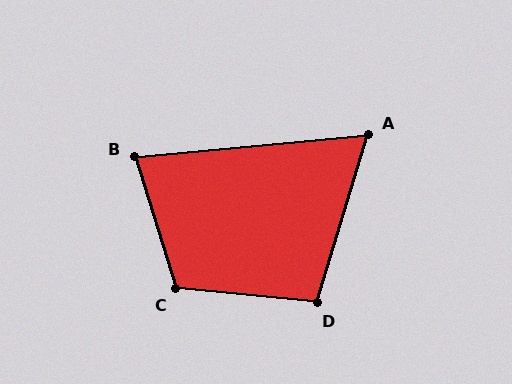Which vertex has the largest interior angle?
C, at approximately 112 degrees.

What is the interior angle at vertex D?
Approximately 101 degrees (obtuse).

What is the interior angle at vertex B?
Approximately 79 degrees (acute).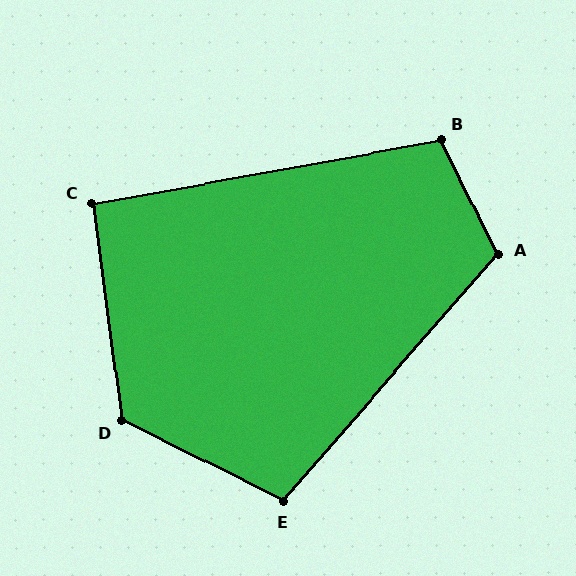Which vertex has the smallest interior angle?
C, at approximately 93 degrees.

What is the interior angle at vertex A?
Approximately 112 degrees (obtuse).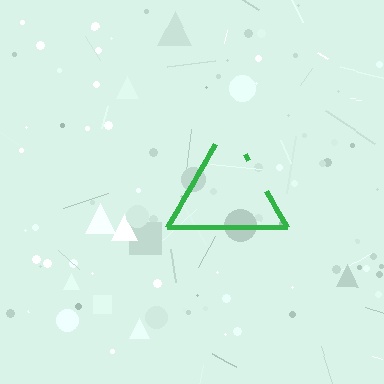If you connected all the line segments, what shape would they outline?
They would outline a triangle.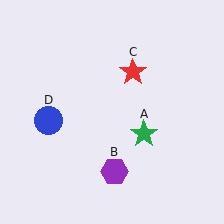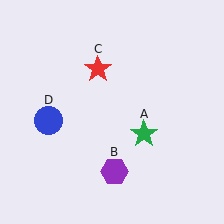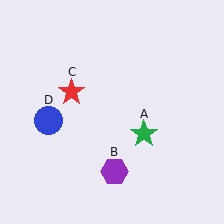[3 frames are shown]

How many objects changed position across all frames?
1 object changed position: red star (object C).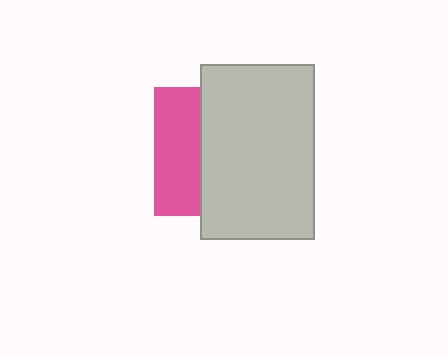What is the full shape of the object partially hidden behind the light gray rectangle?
The partially hidden object is a pink square.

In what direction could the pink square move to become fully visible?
The pink square could move left. That would shift it out from behind the light gray rectangle entirely.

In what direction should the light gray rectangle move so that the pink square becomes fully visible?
The light gray rectangle should move right. That is the shortest direction to clear the overlap and leave the pink square fully visible.